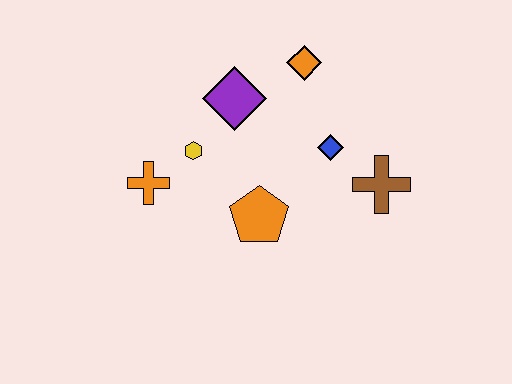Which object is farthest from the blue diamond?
The orange cross is farthest from the blue diamond.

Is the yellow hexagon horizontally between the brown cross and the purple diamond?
No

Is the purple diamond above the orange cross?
Yes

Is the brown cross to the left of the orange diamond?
No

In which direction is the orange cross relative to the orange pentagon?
The orange cross is to the left of the orange pentagon.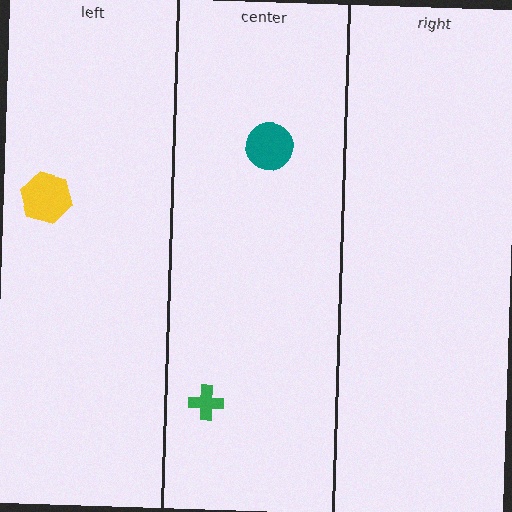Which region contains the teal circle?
The center region.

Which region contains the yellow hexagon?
The left region.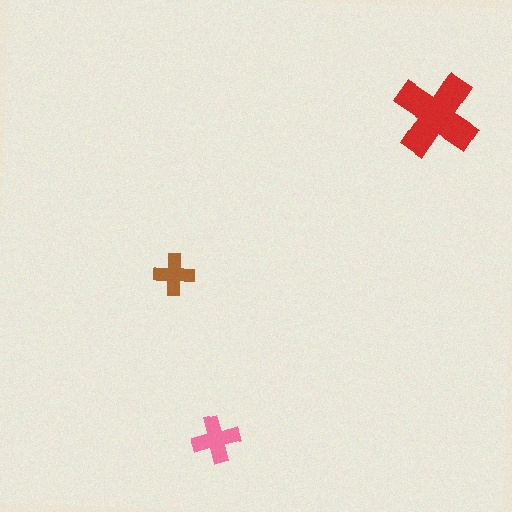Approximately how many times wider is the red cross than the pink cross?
About 2 times wider.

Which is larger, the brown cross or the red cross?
The red one.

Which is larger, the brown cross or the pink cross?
The pink one.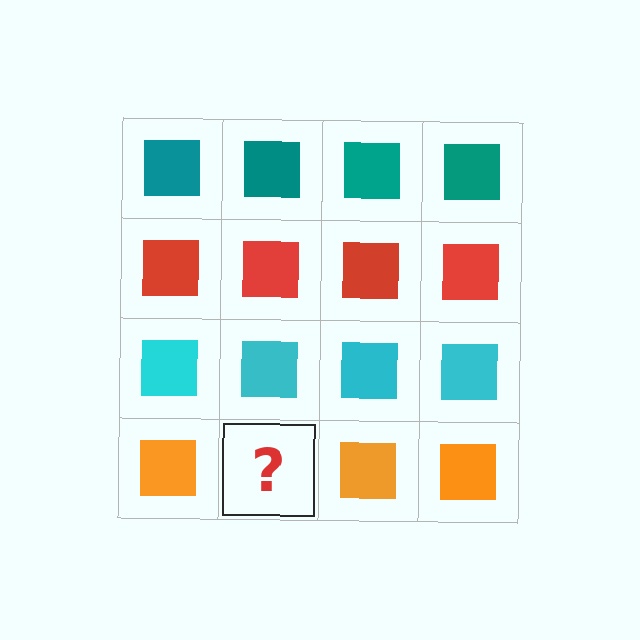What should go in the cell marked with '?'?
The missing cell should contain an orange square.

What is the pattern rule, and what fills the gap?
The rule is that each row has a consistent color. The gap should be filled with an orange square.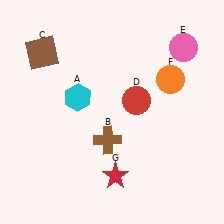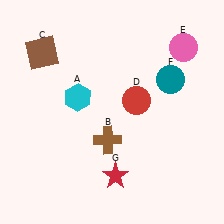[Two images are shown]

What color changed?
The circle (F) changed from orange in Image 1 to teal in Image 2.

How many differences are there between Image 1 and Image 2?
There is 1 difference between the two images.